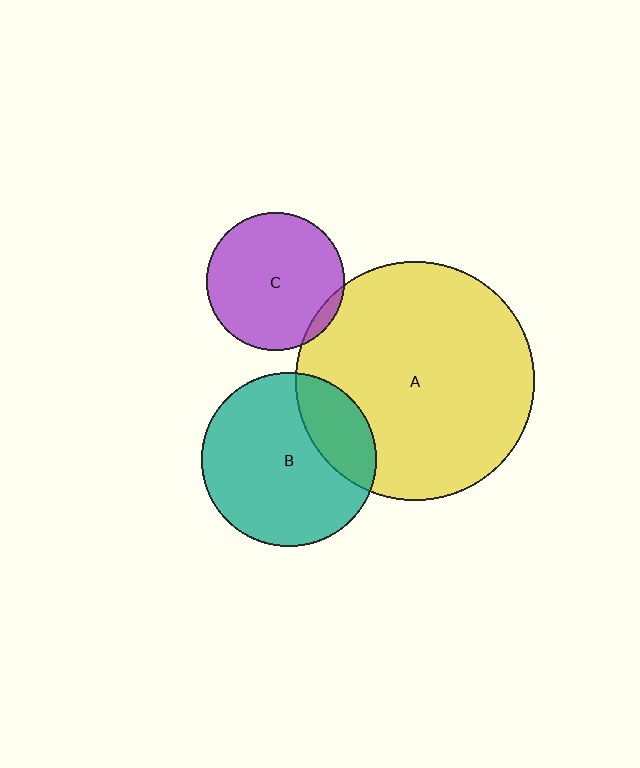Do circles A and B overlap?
Yes.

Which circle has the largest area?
Circle A (yellow).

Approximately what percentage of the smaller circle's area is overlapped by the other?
Approximately 25%.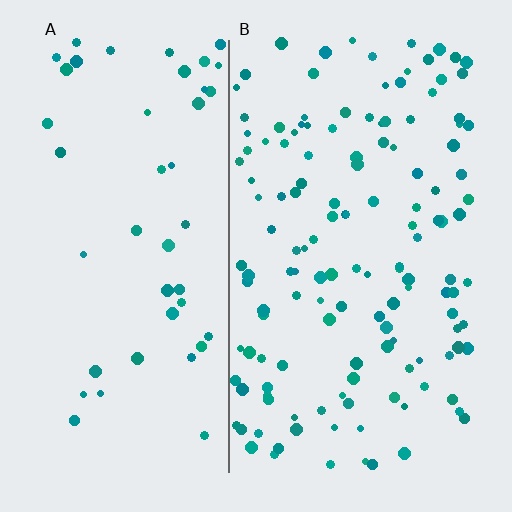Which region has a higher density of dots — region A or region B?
B (the right).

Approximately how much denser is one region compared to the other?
Approximately 3.1× — region B over region A.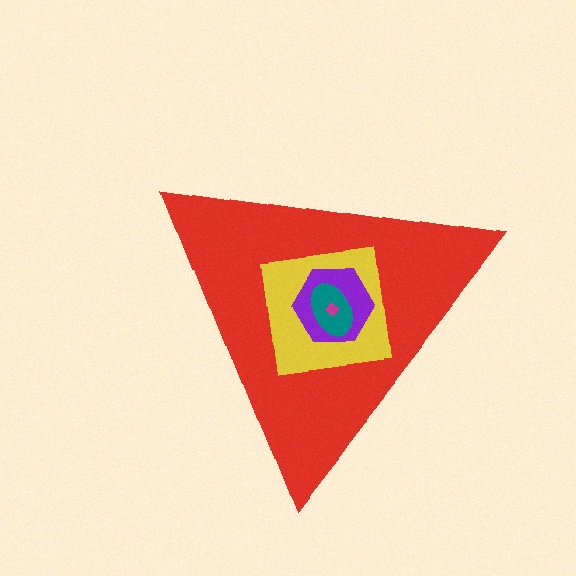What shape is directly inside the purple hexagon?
The teal ellipse.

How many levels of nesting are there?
5.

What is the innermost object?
The magenta diamond.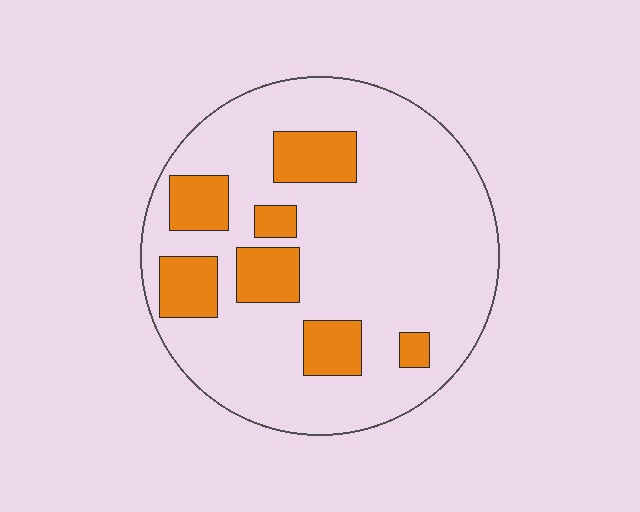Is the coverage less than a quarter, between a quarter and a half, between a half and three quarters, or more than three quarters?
Less than a quarter.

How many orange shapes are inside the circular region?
7.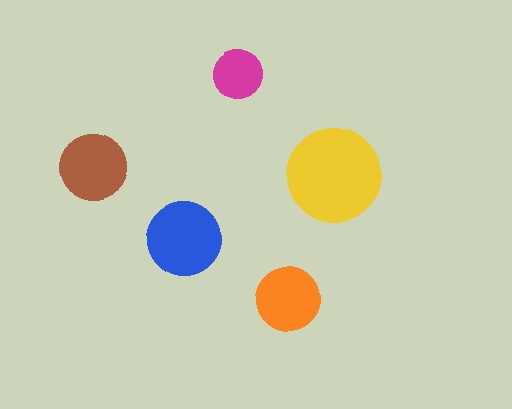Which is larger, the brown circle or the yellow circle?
The yellow one.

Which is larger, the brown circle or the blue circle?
The blue one.